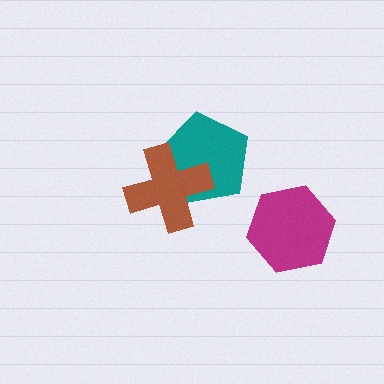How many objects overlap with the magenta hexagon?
0 objects overlap with the magenta hexagon.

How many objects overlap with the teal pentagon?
1 object overlaps with the teal pentagon.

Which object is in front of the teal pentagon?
The brown cross is in front of the teal pentagon.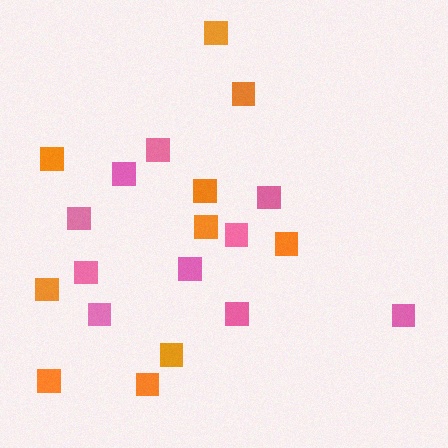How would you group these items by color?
There are 2 groups: one group of pink squares (10) and one group of orange squares (10).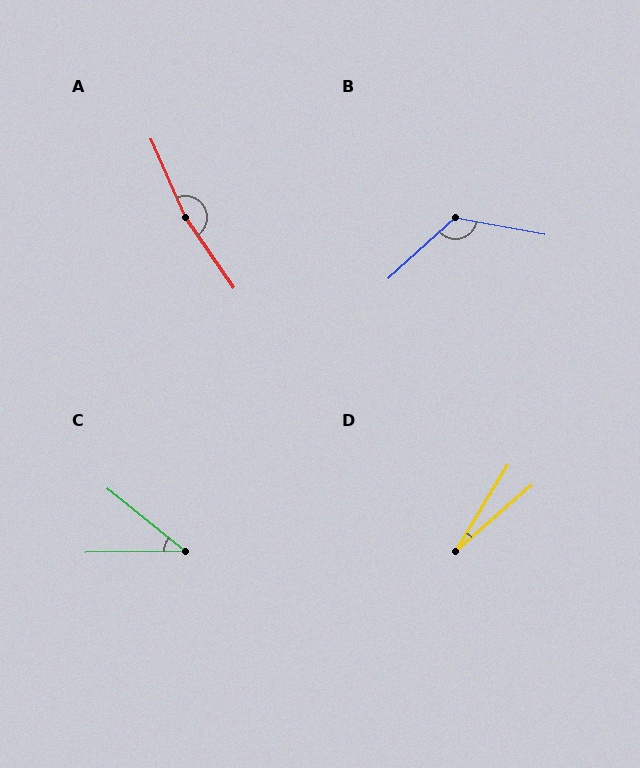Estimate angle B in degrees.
Approximately 128 degrees.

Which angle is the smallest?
D, at approximately 18 degrees.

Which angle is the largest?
A, at approximately 169 degrees.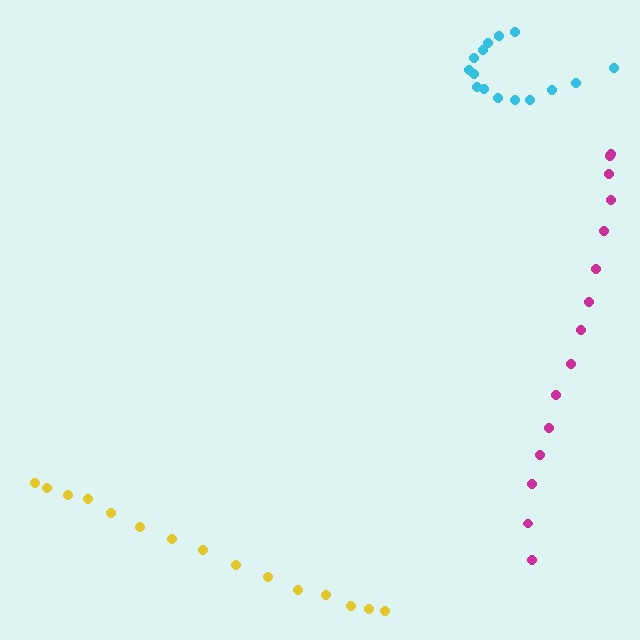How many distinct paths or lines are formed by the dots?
There are 3 distinct paths.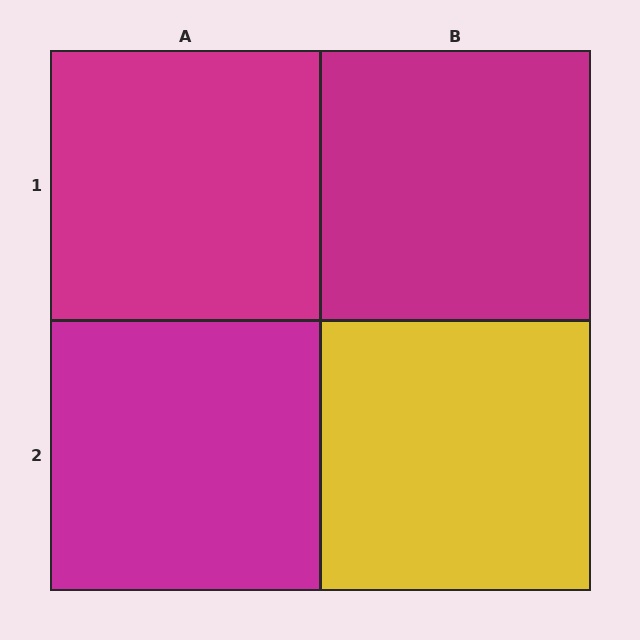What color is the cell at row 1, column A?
Magenta.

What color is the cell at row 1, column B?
Magenta.